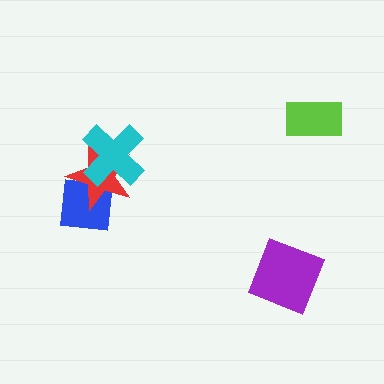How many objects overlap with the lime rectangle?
0 objects overlap with the lime rectangle.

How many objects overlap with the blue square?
2 objects overlap with the blue square.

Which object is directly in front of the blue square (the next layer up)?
The red star is directly in front of the blue square.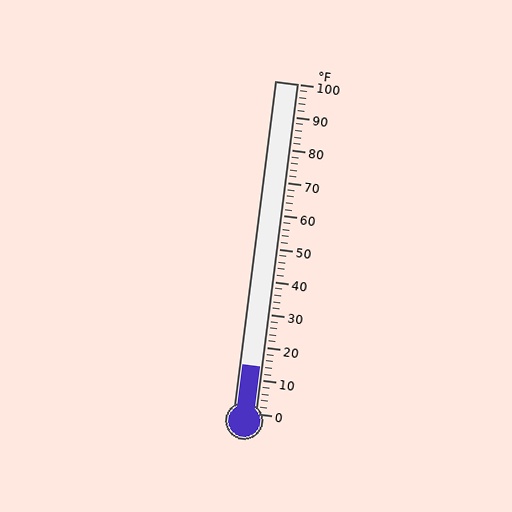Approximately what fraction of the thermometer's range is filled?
The thermometer is filled to approximately 15% of its range.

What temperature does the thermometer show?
The thermometer shows approximately 14°F.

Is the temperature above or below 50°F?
The temperature is below 50°F.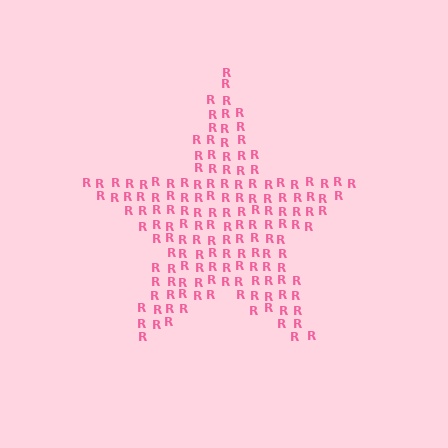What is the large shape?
The large shape is a star.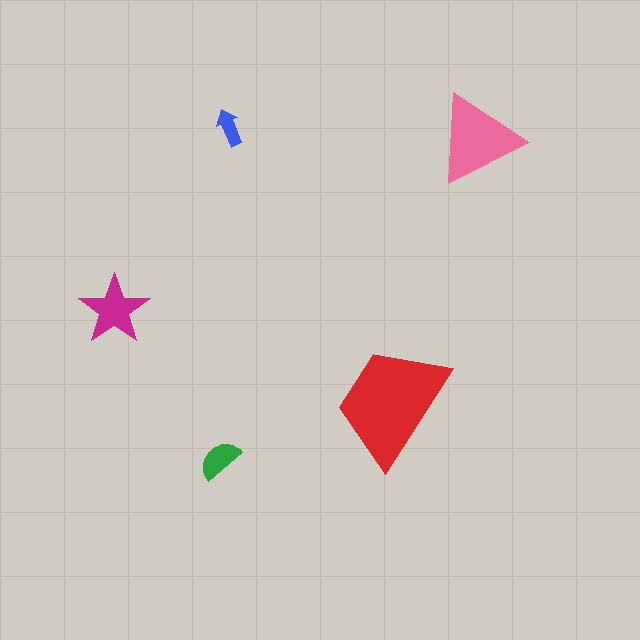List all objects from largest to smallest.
The red trapezoid, the pink triangle, the magenta star, the green semicircle, the blue arrow.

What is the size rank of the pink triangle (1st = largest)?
2nd.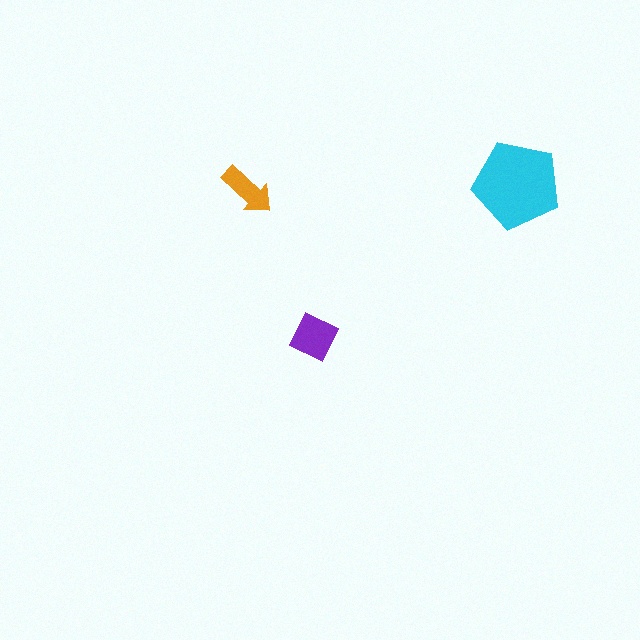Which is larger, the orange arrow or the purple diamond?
The purple diamond.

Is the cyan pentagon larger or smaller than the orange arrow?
Larger.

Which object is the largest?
The cyan pentagon.